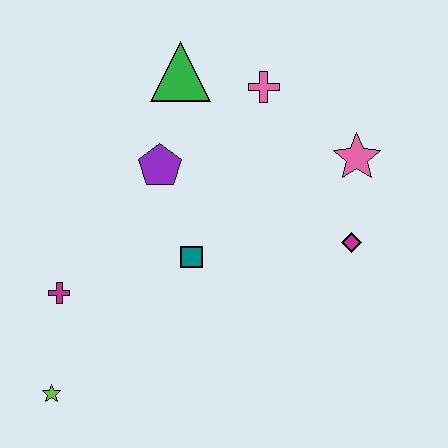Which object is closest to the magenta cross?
The lime star is closest to the magenta cross.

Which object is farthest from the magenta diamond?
The lime star is farthest from the magenta diamond.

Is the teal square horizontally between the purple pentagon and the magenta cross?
No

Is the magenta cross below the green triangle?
Yes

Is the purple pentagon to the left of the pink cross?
Yes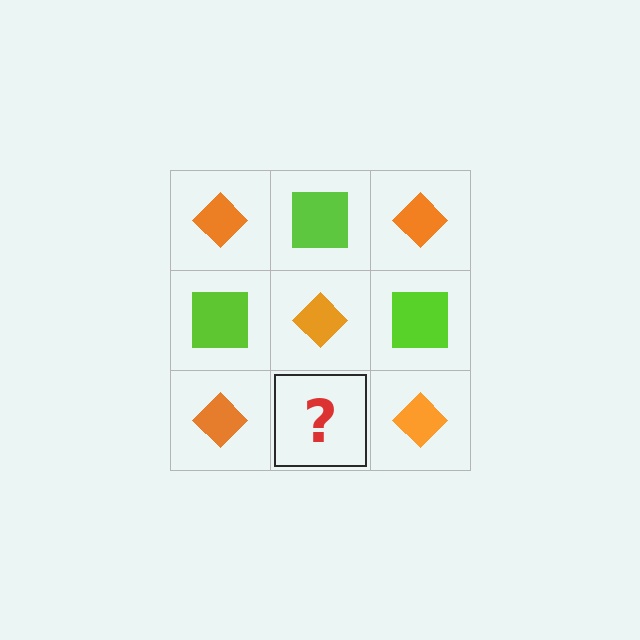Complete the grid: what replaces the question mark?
The question mark should be replaced with a lime square.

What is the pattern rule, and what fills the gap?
The rule is that it alternates orange diamond and lime square in a checkerboard pattern. The gap should be filled with a lime square.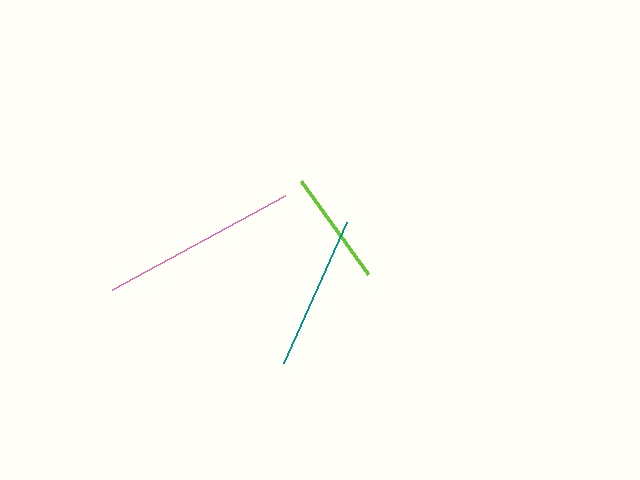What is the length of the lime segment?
The lime segment is approximately 115 pixels long.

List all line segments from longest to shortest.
From longest to shortest: pink, teal, lime.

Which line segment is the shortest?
The lime line is the shortest at approximately 115 pixels.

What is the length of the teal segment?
The teal segment is approximately 154 pixels long.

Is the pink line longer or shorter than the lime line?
The pink line is longer than the lime line.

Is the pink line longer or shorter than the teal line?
The pink line is longer than the teal line.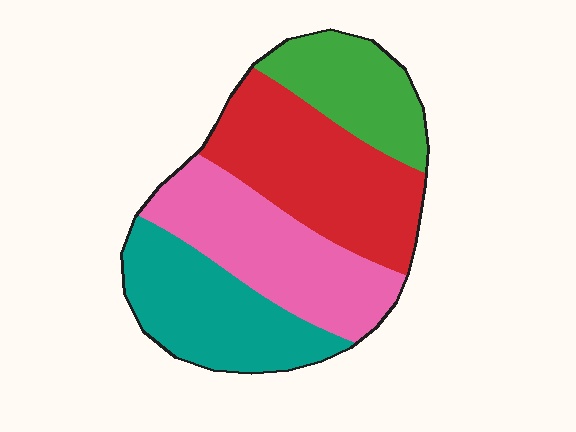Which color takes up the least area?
Green, at roughly 15%.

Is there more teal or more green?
Teal.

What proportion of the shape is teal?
Teal takes up less than a quarter of the shape.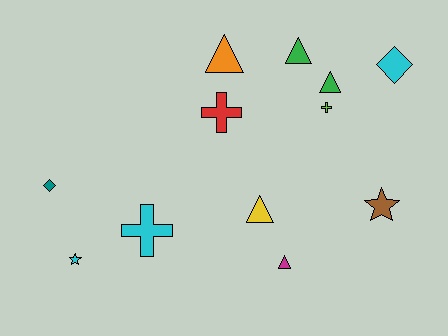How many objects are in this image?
There are 12 objects.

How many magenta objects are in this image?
There is 1 magenta object.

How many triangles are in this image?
There are 5 triangles.